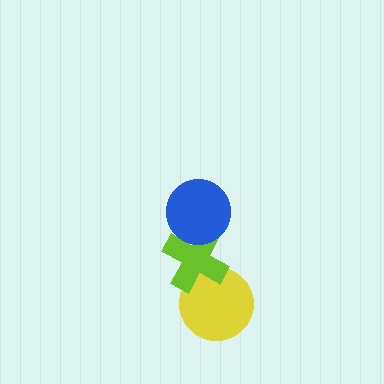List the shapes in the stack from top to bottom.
From top to bottom: the blue circle, the lime cross, the yellow circle.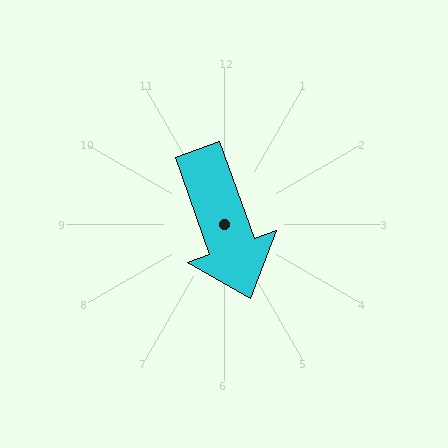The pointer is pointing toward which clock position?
Roughly 5 o'clock.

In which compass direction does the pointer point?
South.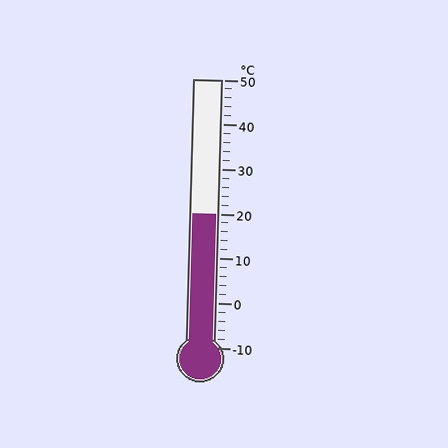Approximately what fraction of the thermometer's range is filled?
The thermometer is filled to approximately 50% of its range.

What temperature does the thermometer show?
The thermometer shows approximately 20°C.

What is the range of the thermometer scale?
The thermometer scale ranges from -10°C to 50°C.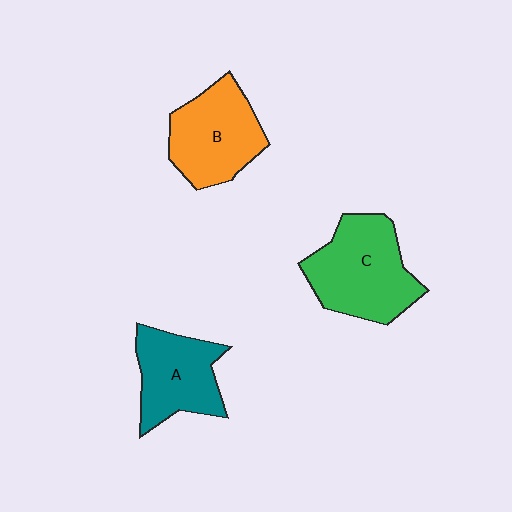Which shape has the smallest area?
Shape A (teal).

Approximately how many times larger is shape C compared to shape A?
Approximately 1.3 times.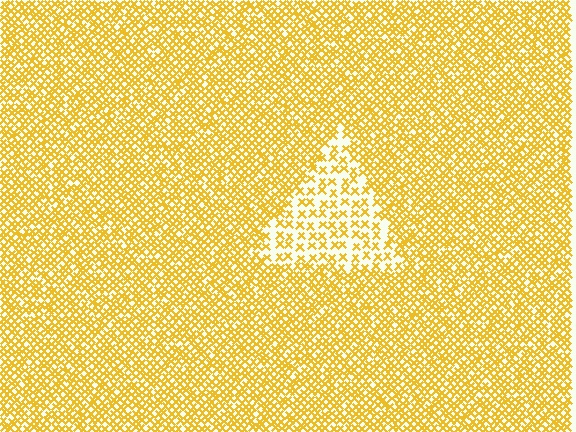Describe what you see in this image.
The image contains small yellow elements arranged at two different densities. A triangle-shaped region is visible where the elements are less densely packed than the surrounding area.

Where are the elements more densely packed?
The elements are more densely packed outside the triangle boundary.